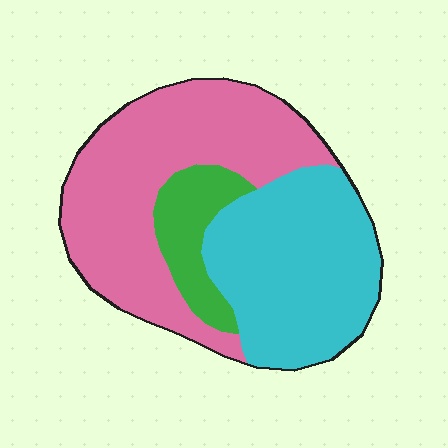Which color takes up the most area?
Pink, at roughly 50%.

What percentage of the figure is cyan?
Cyan takes up about two fifths (2/5) of the figure.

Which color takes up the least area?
Green, at roughly 10%.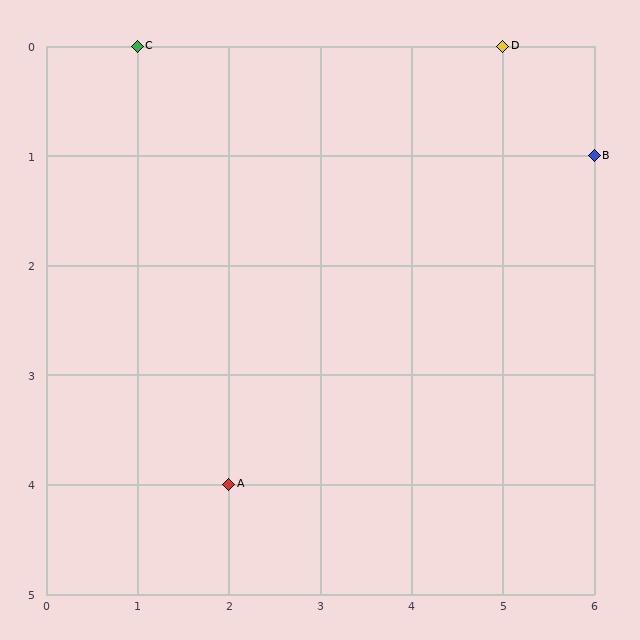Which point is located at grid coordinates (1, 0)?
Point C is at (1, 0).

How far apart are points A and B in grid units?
Points A and B are 4 columns and 3 rows apart (about 5.0 grid units diagonally).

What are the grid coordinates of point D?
Point D is at grid coordinates (5, 0).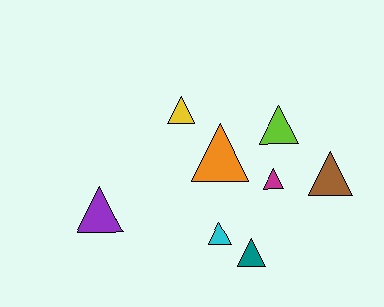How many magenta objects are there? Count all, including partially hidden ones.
There is 1 magenta object.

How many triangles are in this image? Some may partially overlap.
There are 8 triangles.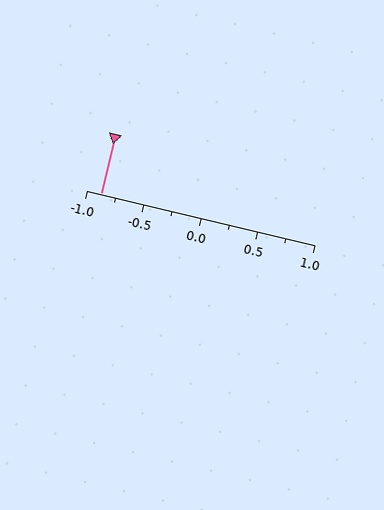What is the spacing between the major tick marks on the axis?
The major ticks are spaced 0.5 apart.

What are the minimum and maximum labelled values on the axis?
The axis runs from -1.0 to 1.0.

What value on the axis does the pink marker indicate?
The marker indicates approximately -0.88.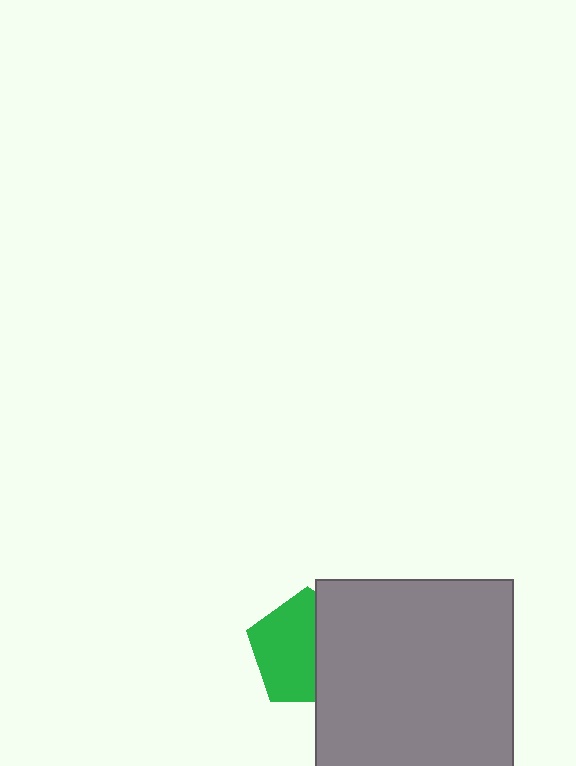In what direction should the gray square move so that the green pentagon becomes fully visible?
The gray square should move right. That is the shortest direction to clear the overlap and leave the green pentagon fully visible.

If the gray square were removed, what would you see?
You would see the complete green pentagon.